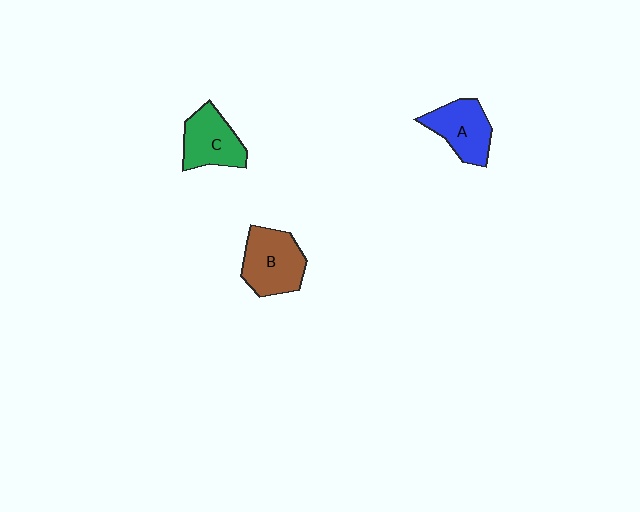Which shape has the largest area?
Shape B (brown).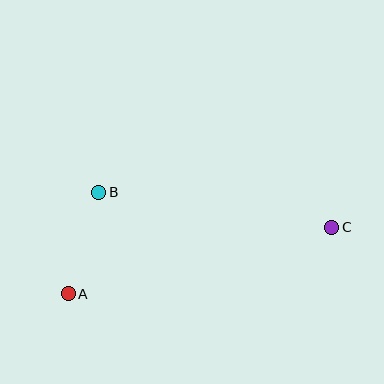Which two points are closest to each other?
Points A and B are closest to each other.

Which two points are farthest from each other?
Points A and C are farthest from each other.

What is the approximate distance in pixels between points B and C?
The distance between B and C is approximately 236 pixels.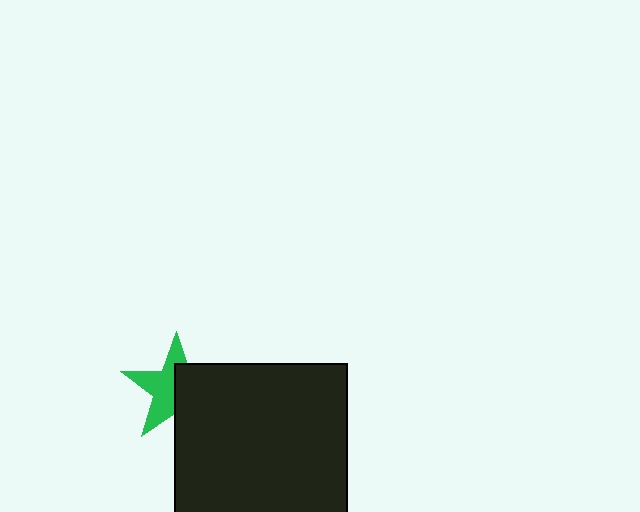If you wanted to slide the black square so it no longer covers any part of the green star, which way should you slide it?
Slide it right — that is the most direct way to separate the two shapes.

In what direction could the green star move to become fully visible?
The green star could move left. That would shift it out from behind the black square entirely.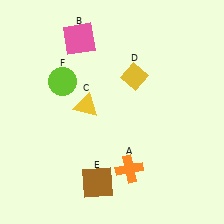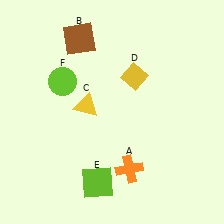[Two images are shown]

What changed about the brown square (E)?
In Image 1, E is brown. In Image 2, it changed to lime.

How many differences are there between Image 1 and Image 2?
There are 2 differences between the two images.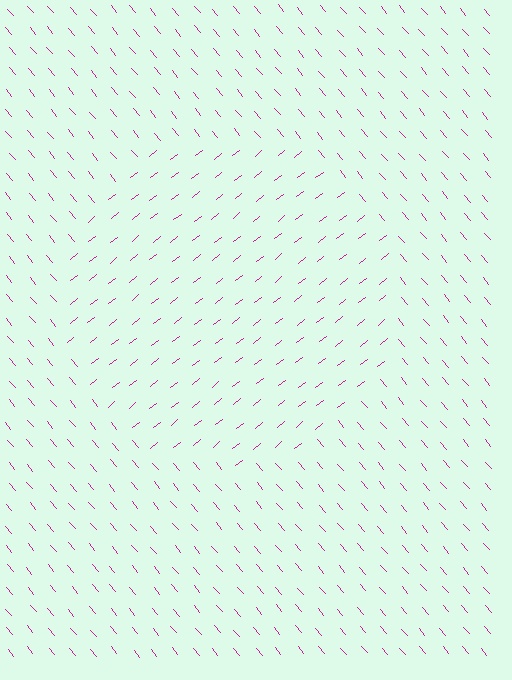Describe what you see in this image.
The image is filled with small magenta line segments. A circle region in the image has lines oriented differently from the surrounding lines, creating a visible texture boundary.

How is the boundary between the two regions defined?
The boundary is defined purely by a change in line orientation (approximately 88 degrees difference). All lines are the same color and thickness.